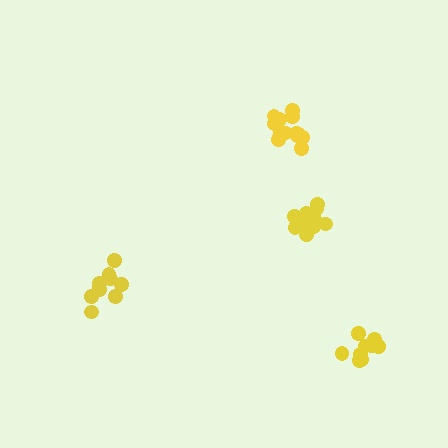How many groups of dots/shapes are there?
There are 4 groups.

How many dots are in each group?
Group 1: 10 dots, Group 2: 13 dots, Group 3: 14 dots, Group 4: 9 dots (46 total).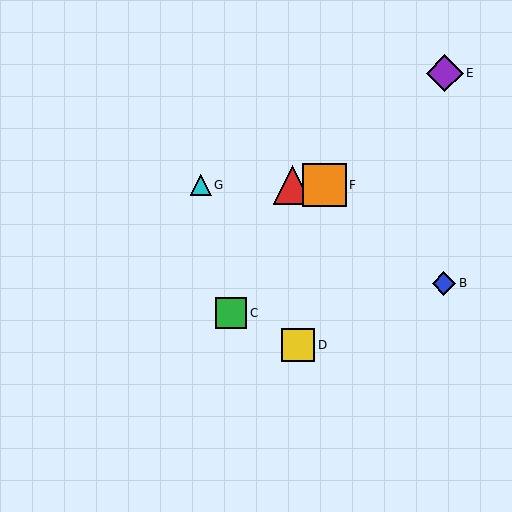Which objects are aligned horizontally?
Objects A, F, G are aligned horizontally.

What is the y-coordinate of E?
Object E is at y≈73.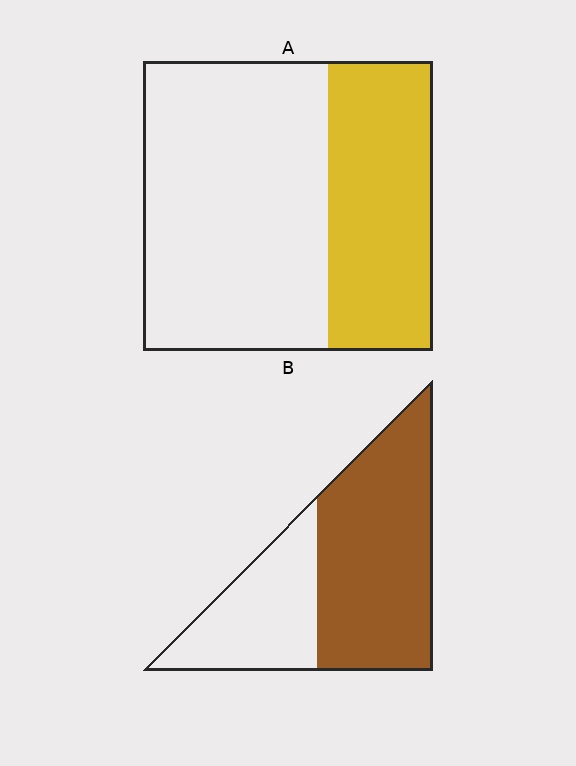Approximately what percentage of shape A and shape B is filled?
A is approximately 35% and B is approximately 65%.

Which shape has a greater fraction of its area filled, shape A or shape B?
Shape B.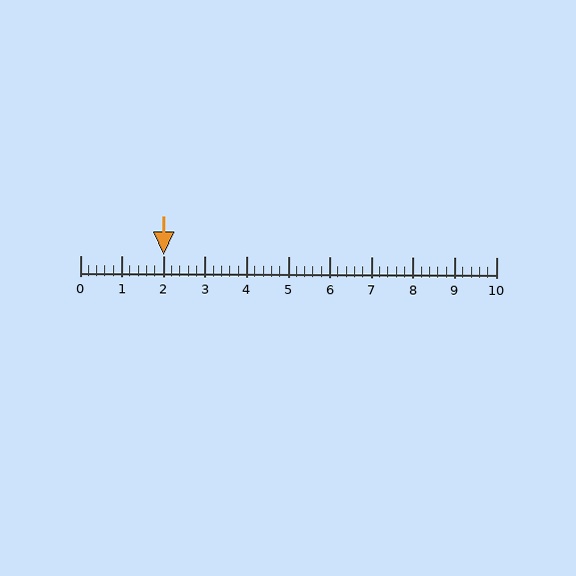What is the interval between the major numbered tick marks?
The major tick marks are spaced 1 units apart.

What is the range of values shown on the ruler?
The ruler shows values from 0 to 10.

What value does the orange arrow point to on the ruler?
The orange arrow points to approximately 2.0.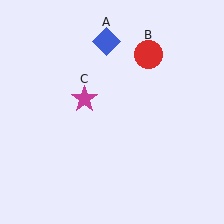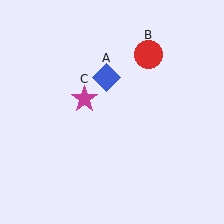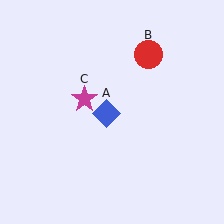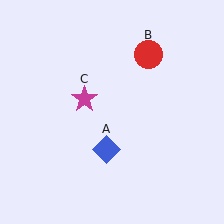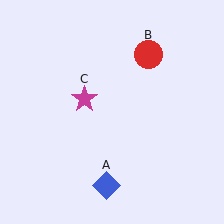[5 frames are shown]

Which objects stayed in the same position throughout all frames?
Red circle (object B) and magenta star (object C) remained stationary.